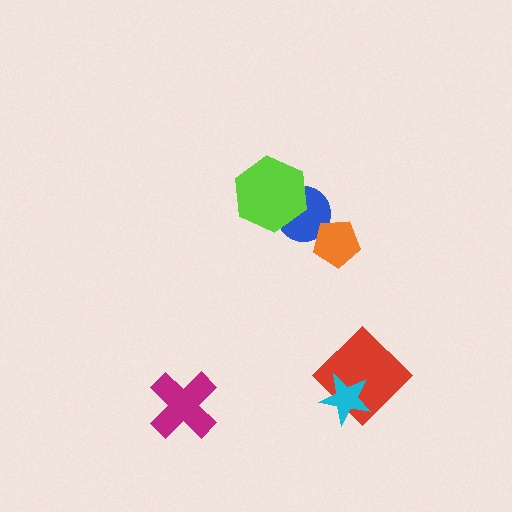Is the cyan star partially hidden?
No, no other shape covers it.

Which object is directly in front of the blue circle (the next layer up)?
The lime hexagon is directly in front of the blue circle.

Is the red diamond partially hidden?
Yes, it is partially covered by another shape.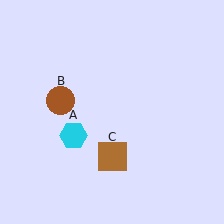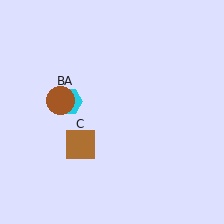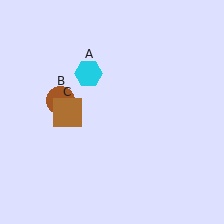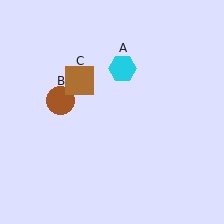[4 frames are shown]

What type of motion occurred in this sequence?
The cyan hexagon (object A), brown square (object C) rotated clockwise around the center of the scene.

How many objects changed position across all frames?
2 objects changed position: cyan hexagon (object A), brown square (object C).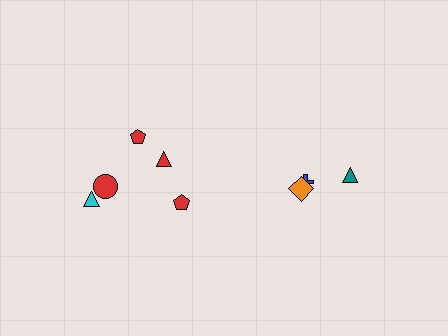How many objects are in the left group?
There are 5 objects.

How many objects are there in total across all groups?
There are 8 objects.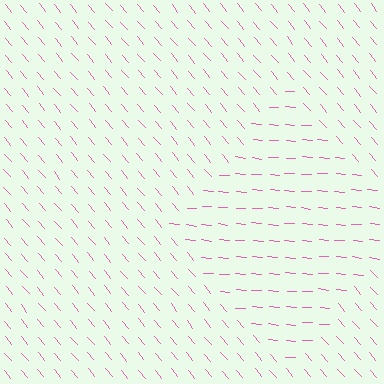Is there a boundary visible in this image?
Yes, there is a texture boundary formed by a change in line orientation.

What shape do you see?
I see a diamond.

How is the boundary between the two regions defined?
The boundary is defined purely by a change in line orientation (approximately 45 degrees difference). All lines are the same color and thickness.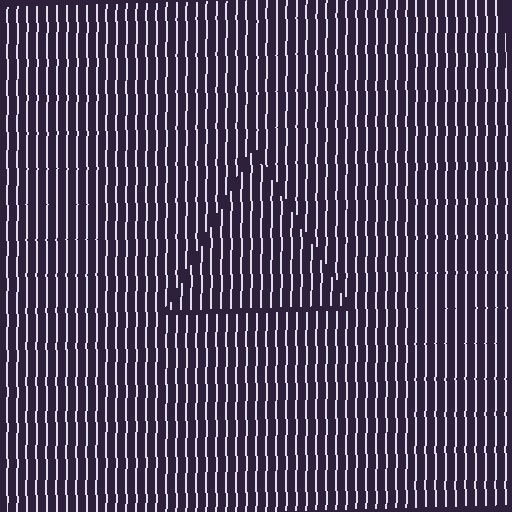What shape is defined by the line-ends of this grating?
An illusory triangle. The interior of the shape contains the same grating, shifted by half a period — the contour is defined by the phase discontinuity where line-ends from the inner and outer gratings abut.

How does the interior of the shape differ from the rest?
The interior of the shape contains the same grating, shifted by half a period — the contour is defined by the phase discontinuity where line-ends from the inner and outer gratings abut.